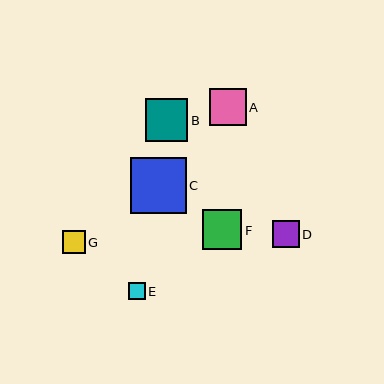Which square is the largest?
Square C is the largest with a size of approximately 56 pixels.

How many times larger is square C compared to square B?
Square C is approximately 1.3 times the size of square B.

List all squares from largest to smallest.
From largest to smallest: C, B, F, A, D, G, E.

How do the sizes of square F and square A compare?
Square F and square A are approximately the same size.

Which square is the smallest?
Square E is the smallest with a size of approximately 17 pixels.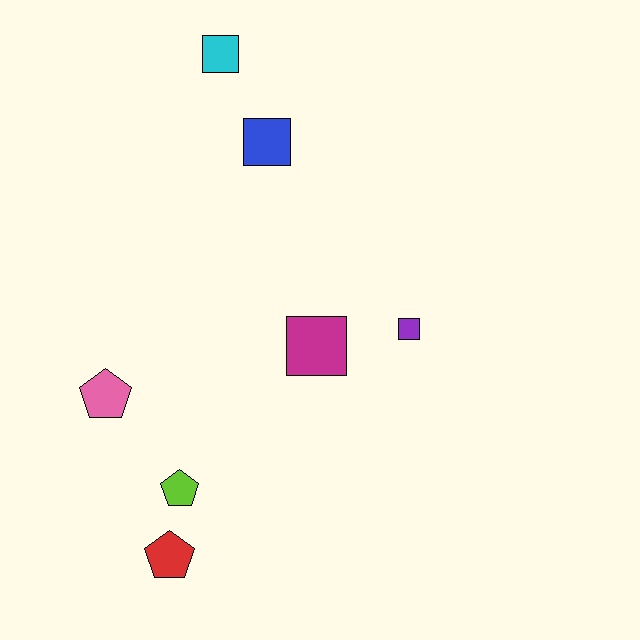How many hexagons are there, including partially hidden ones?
There are no hexagons.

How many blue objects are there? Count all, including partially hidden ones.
There is 1 blue object.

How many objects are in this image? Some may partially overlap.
There are 7 objects.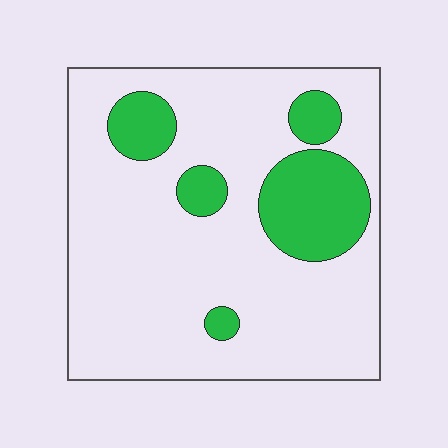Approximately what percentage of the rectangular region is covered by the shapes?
Approximately 20%.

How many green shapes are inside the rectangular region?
5.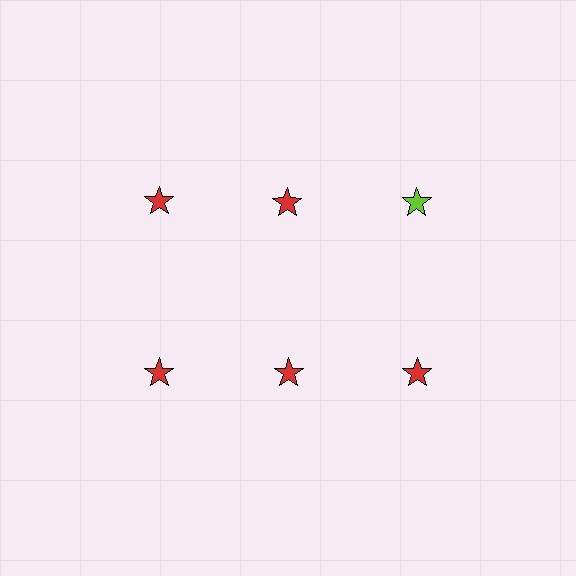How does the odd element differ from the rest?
It has a different color: lime instead of red.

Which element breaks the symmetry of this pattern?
The lime star in the top row, center column breaks the symmetry. All other shapes are red stars.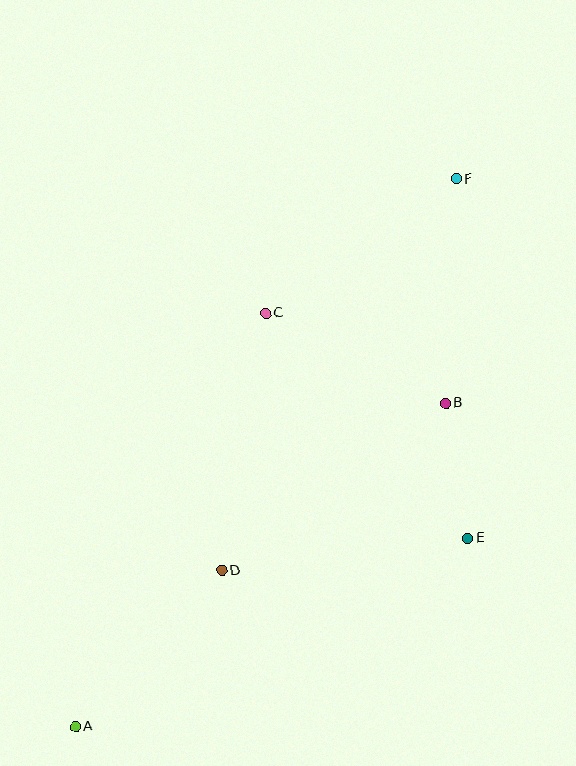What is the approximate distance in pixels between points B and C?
The distance between B and C is approximately 201 pixels.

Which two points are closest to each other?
Points B and E are closest to each other.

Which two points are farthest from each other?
Points A and F are farthest from each other.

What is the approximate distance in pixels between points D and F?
The distance between D and F is approximately 456 pixels.